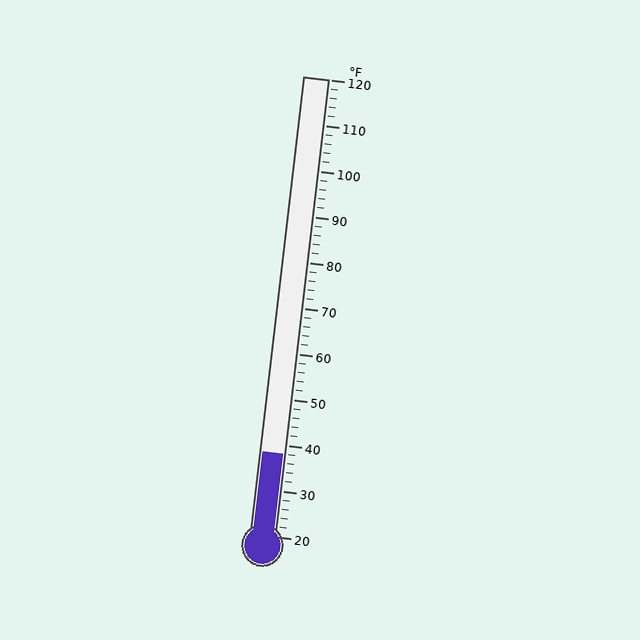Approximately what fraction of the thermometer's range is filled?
The thermometer is filled to approximately 20% of its range.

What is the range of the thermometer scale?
The thermometer scale ranges from 20°F to 120°F.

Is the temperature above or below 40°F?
The temperature is below 40°F.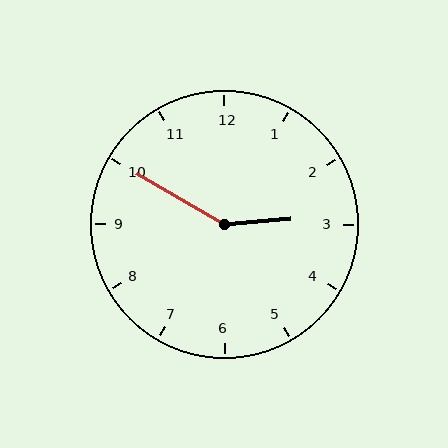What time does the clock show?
2:50.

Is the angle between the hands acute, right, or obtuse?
It is obtuse.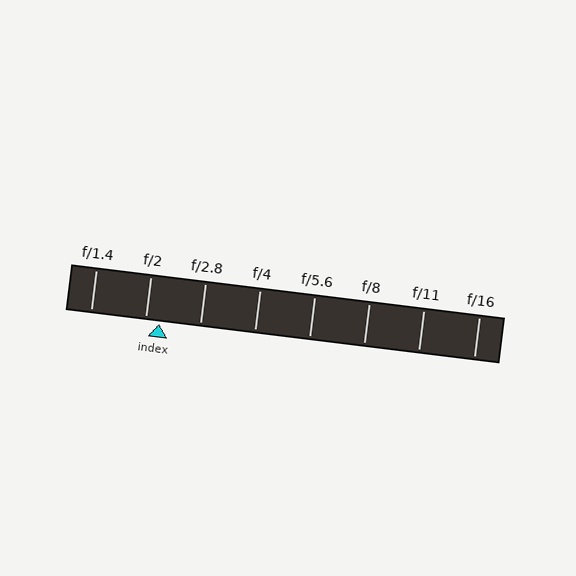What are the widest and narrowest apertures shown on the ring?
The widest aperture shown is f/1.4 and the narrowest is f/16.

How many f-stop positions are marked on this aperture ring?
There are 8 f-stop positions marked.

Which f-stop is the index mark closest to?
The index mark is closest to f/2.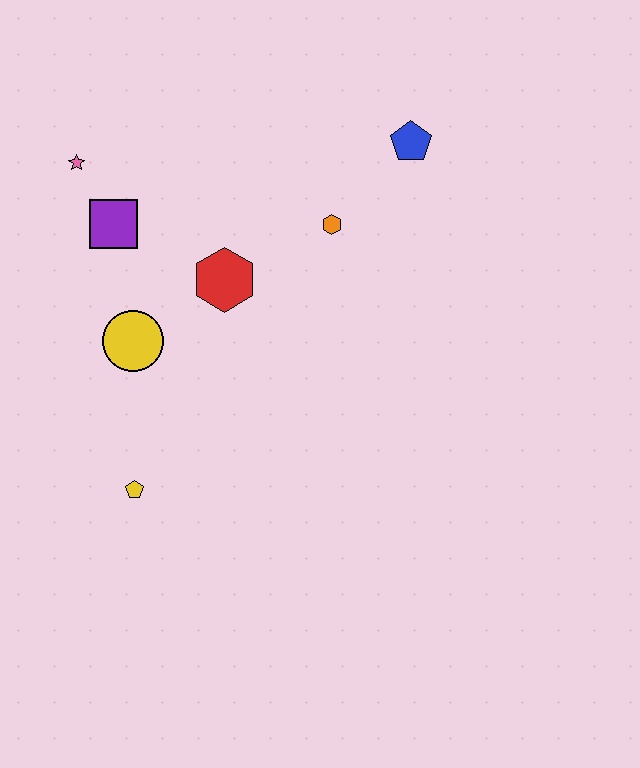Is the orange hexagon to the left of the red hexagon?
No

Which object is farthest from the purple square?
The blue pentagon is farthest from the purple square.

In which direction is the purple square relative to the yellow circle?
The purple square is above the yellow circle.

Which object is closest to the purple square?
The pink star is closest to the purple square.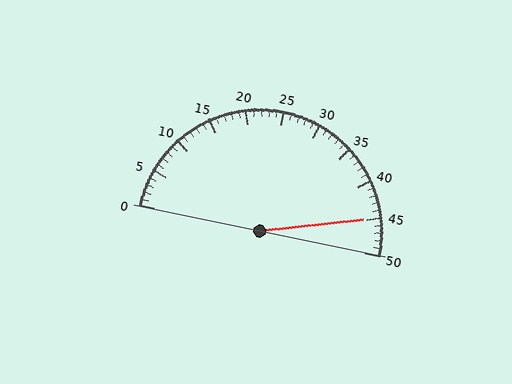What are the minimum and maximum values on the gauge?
The gauge ranges from 0 to 50.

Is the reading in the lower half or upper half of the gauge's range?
The reading is in the upper half of the range (0 to 50).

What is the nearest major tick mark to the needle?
The nearest major tick mark is 45.